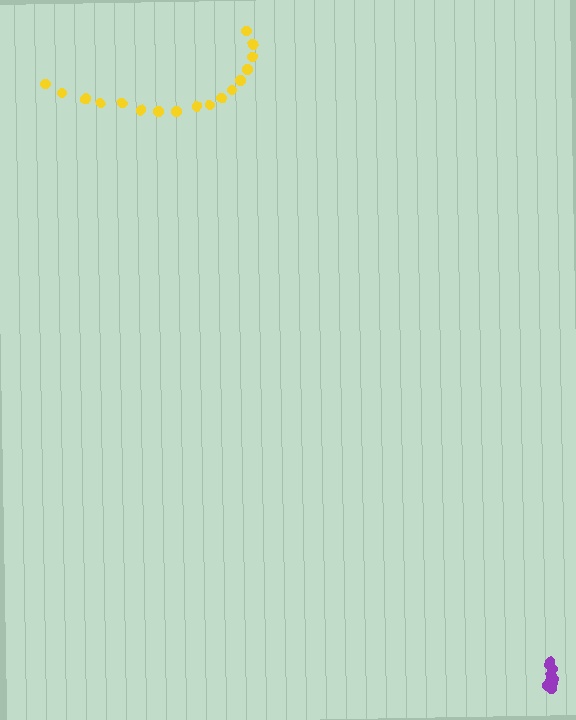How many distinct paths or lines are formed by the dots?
There are 2 distinct paths.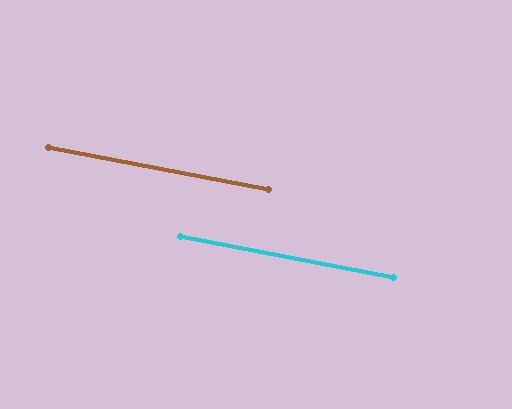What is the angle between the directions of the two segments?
Approximately 0 degrees.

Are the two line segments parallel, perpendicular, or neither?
Parallel — their directions differ by only 0.1°.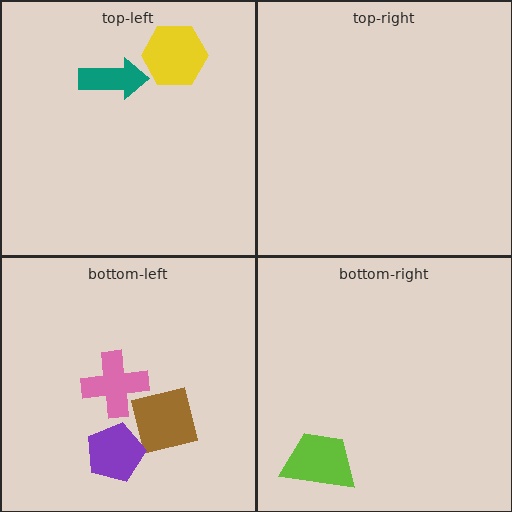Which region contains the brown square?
The bottom-left region.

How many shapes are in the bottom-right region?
1.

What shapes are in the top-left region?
The yellow hexagon, the teal arrow.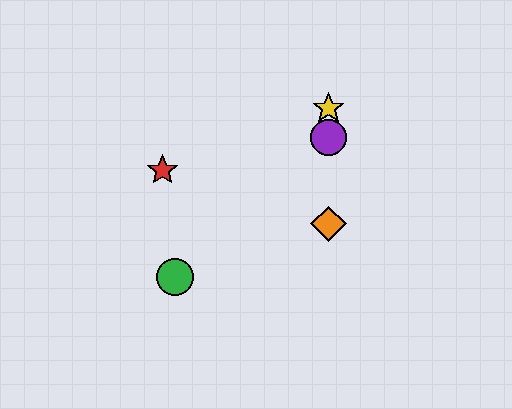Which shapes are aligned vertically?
The blue diamond, the yellow star, the purple circle, the orange diamond are aligned vertically.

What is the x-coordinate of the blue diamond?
The blue diamond is at x≈328.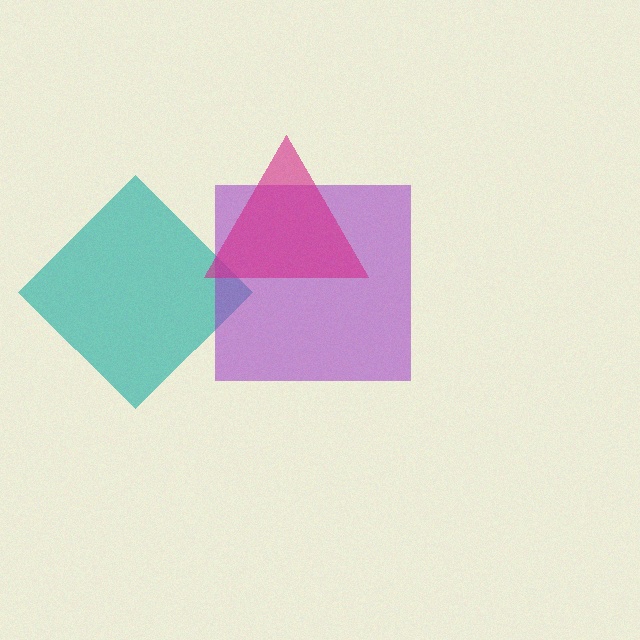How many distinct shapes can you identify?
There are 3 distinct shapes: a teal diamond, a purple square, a magenta triangle.